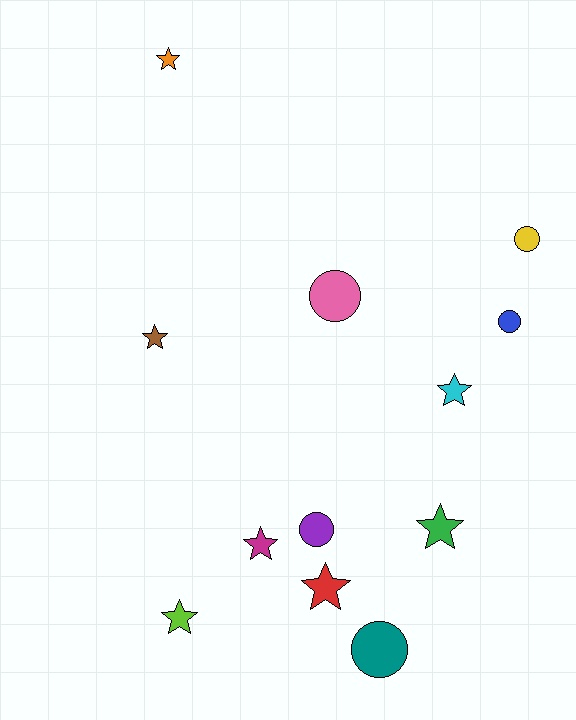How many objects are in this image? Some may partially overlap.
There are 12 objects.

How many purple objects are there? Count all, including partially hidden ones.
There is 1 purple object.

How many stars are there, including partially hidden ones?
There are 7 stars.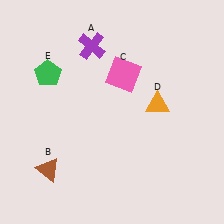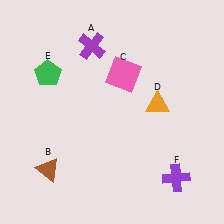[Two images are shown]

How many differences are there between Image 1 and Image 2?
There is 1 difference between the two images.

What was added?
A purple cross (F) was added in Image 2.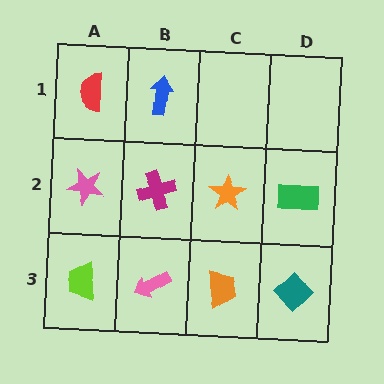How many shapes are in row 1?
2 shapes.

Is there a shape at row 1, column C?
No, that cell is empty.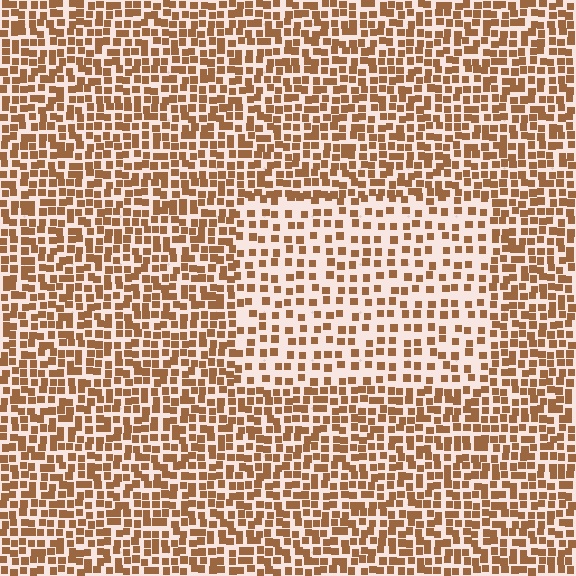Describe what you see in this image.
The image contains small brown elements arranged at two different densities. A rectangle-shaped region is visible where the elements are less densely packed than the surrounding area.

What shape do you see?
I see a rectangle.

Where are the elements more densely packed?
The elements are more densely packed outside the rectangle boundary.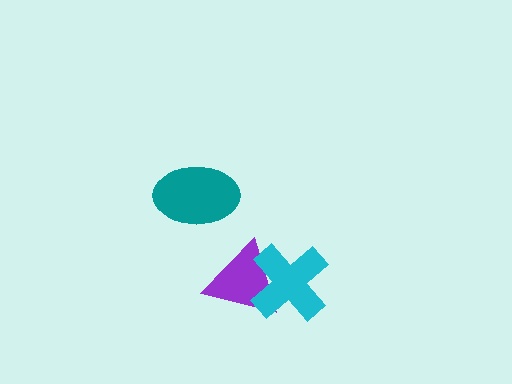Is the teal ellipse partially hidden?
No, no other shape covers it.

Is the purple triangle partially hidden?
Yes, it is partially covered by another shape.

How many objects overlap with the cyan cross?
1 object overlaps with the cyan cross.